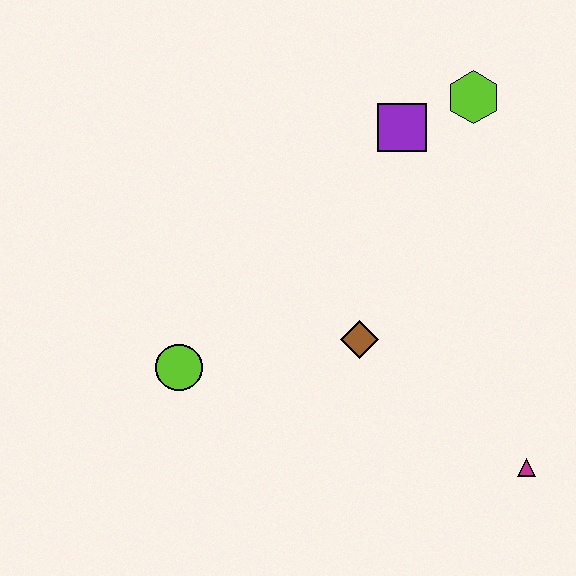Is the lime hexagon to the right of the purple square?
Yes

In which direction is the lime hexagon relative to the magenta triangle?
The lime hexagon is above the magenta triangle.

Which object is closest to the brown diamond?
The lime circle is closest to the brown diamond.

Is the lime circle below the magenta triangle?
No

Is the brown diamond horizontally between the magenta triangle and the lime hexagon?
No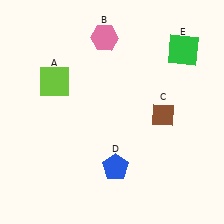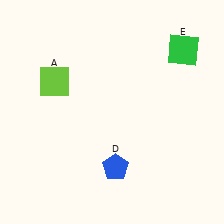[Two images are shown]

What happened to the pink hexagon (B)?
The pink hexagon (B) was removed in Image 2. It was in the top-left area of Image 1.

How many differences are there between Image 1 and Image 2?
There are 2 differences between the two images.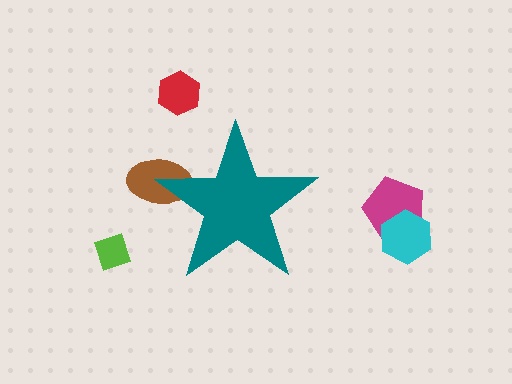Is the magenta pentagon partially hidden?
No, the magenta pentagon is fully visible.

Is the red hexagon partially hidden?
No, the red hexagon is fully visible.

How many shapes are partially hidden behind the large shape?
1 shape is partially hidden.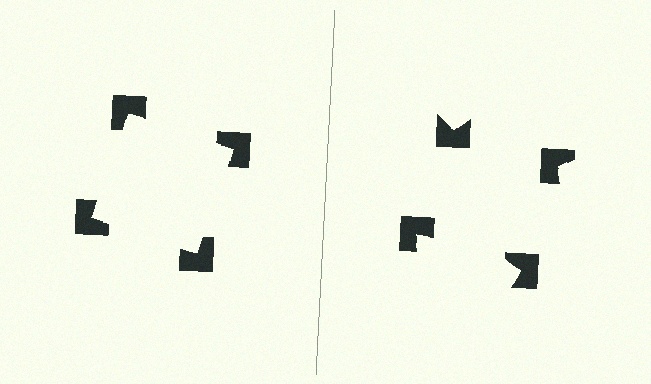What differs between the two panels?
The notched squares are positioned identically on both sides; only the wedge orientations differ. On the left they align to a square; on the right they are misaligned.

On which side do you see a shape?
An illusory square appears on the left side. On the right side the wedge cuts are rotated, so no coherent shape forms.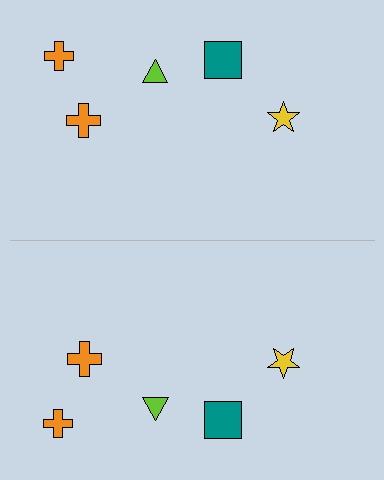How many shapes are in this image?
There are 10 shapes in this image.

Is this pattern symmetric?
Yes, this pattern has bilateral (reflection) symmetry.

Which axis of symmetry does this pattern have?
The pattern has a horizontal axis of symmetry running through the center of the image.